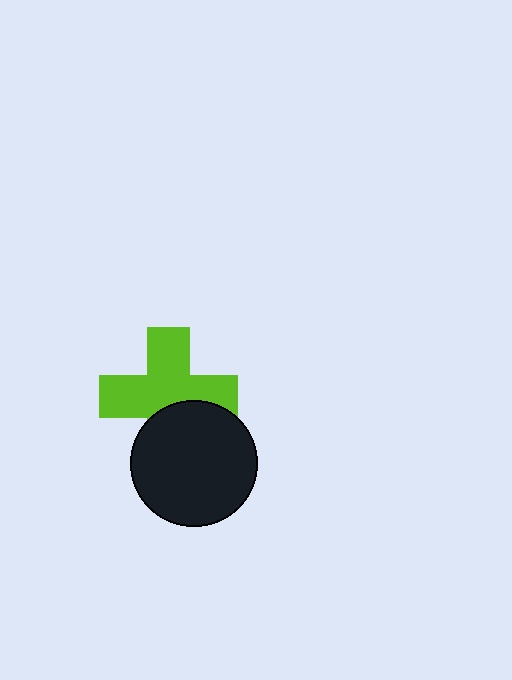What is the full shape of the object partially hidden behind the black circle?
The partially hidden object is a lime cross.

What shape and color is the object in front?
The object in front is a black circle.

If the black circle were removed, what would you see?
You would see the complete lime cross.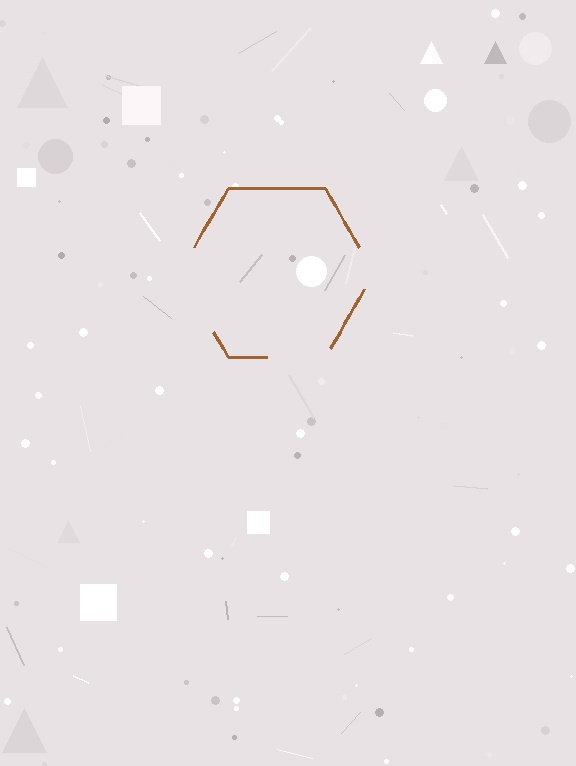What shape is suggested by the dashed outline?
The dashed outline suggests a hexagon.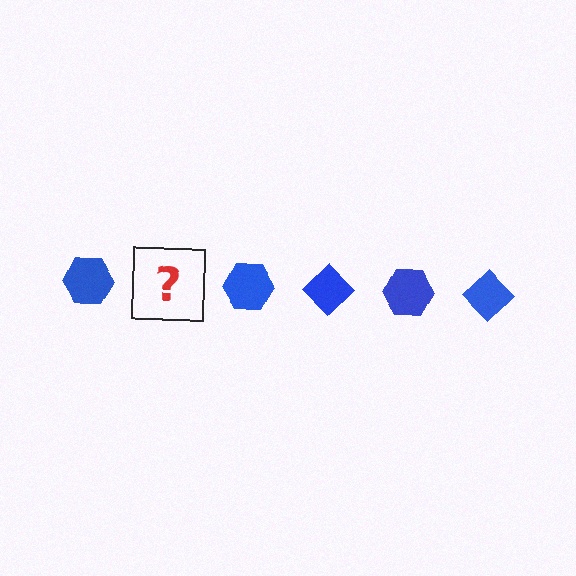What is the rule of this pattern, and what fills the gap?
The rule is that the pattern cycles through hexagon, diamond shapes in blue. The gap should be filled with a blue diamond.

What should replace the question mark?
The question mark should be replaced with a blue diamond.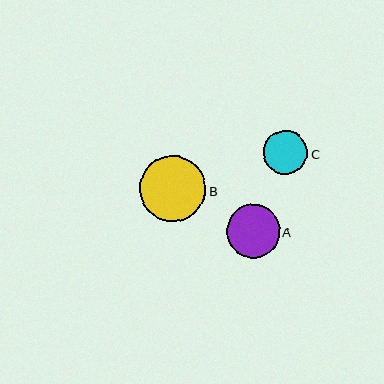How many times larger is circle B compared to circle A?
Circle B is approximately 1.2 times the size of circle A.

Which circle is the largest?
Circle B is the largest with a size of approximately 66 pixels.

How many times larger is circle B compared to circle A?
Circle B is approximately 1.2 times the size of circle A.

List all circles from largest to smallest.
From largest to smallest: B, A, C.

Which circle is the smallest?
Circle C is the smallest with a size of approximately 44 pixels.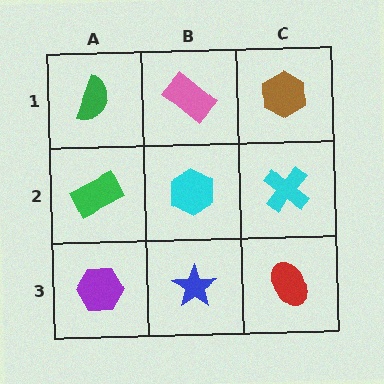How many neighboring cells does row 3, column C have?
2.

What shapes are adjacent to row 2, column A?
A green semicircle (row 1, column A), a purple hexagon (row 3, column A), a cyan hexagon (row 2, column B).